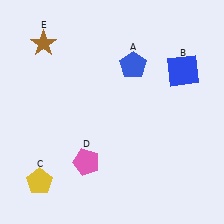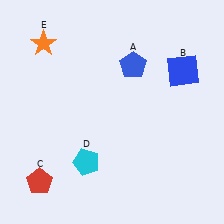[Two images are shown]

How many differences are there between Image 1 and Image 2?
There are 3 differences between the two images.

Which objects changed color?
C changed from yellow to red. D changed from pink to cyan. E changed from brown to orange.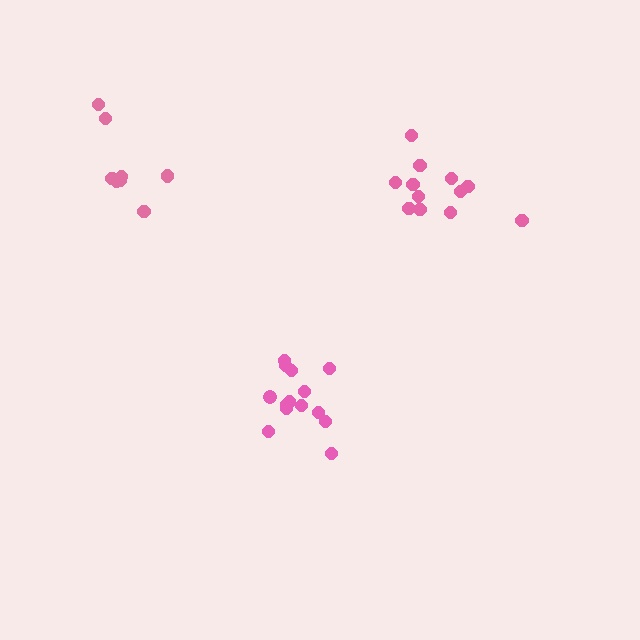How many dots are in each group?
Group 1: 14 dots, Group 2: 12 dots, Group 3: 9 dots (35 total).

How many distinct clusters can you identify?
There are 3 distinct clusters.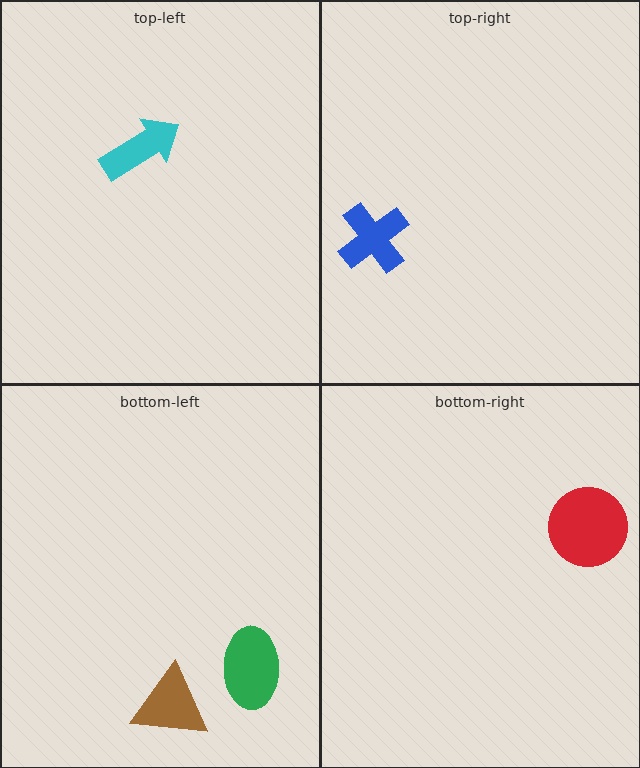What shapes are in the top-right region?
The blue cross.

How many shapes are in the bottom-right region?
1.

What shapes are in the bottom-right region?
The red circle.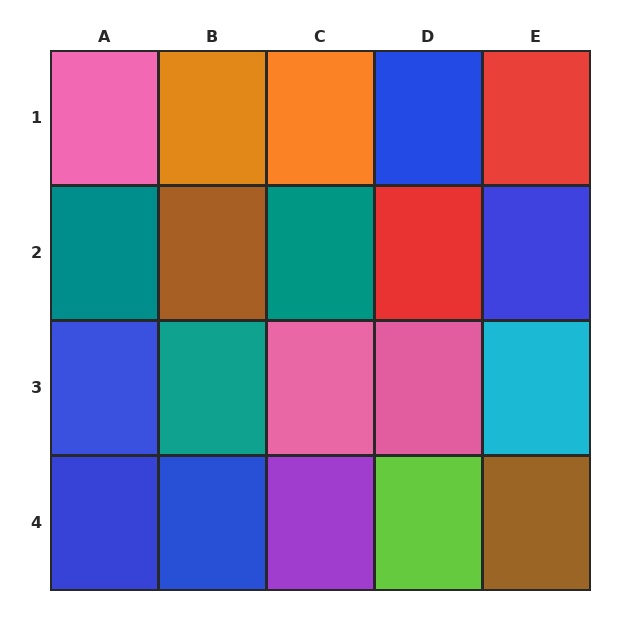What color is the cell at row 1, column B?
Orange.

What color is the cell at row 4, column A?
Blue.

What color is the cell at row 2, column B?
Brown.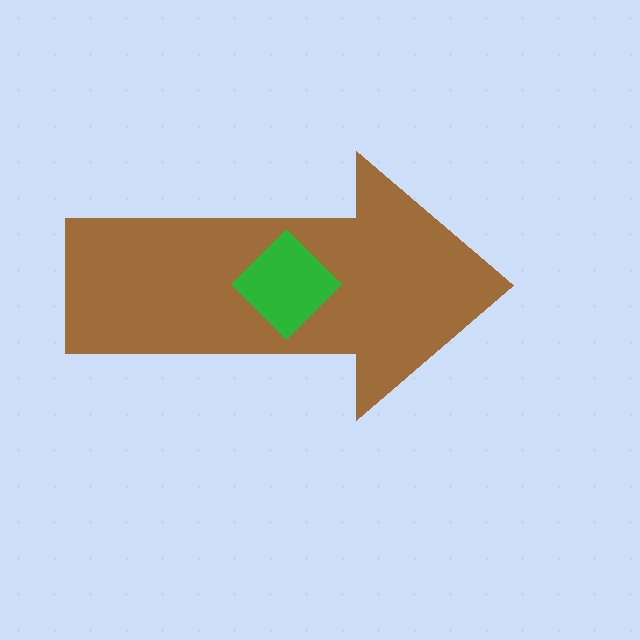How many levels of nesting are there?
2.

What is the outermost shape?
The brown arrow.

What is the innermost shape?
The green diamond.